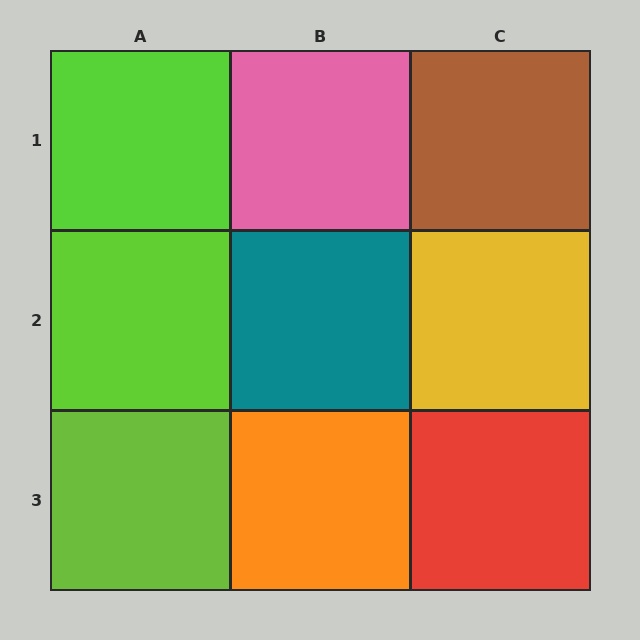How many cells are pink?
1 cell is pink.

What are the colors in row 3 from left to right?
Lime, orange, red.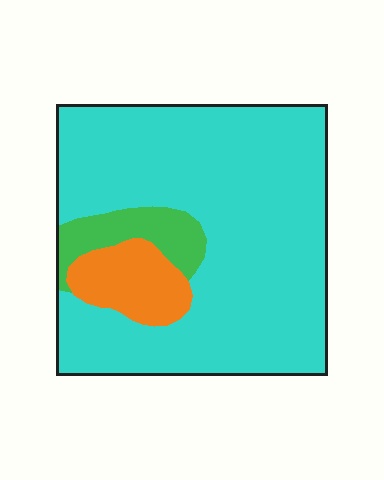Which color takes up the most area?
Cyan, at roughly 80%.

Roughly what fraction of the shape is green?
Green covers about 10% of the shape.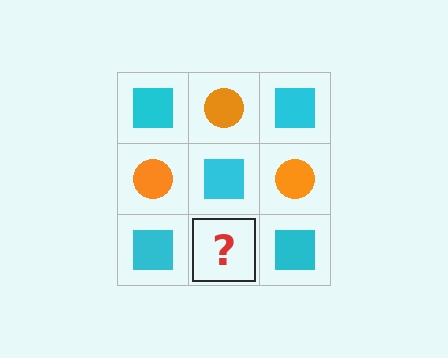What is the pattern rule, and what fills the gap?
The rule is that it alternates cyan square and orange circle in a checkerboard pattern. The gap should be filled with an orange circle.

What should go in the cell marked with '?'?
The missing cell should contain an orange circle.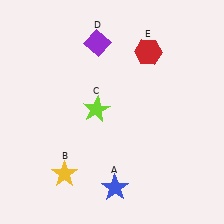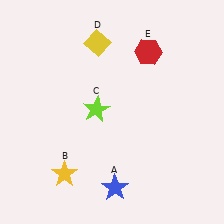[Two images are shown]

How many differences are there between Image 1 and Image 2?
There is 1 difference between the two images.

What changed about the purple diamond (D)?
In Image 1, D is purple. In Image 2, it changed to yellow.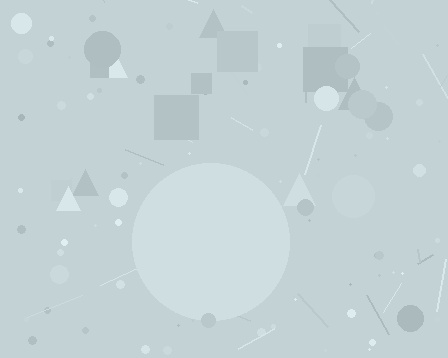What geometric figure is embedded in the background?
A circle is embedded in the background.